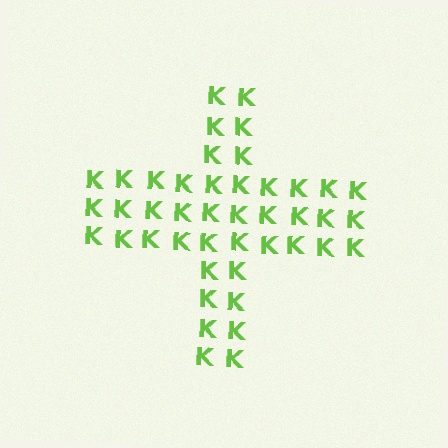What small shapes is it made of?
It is made of small letter K's.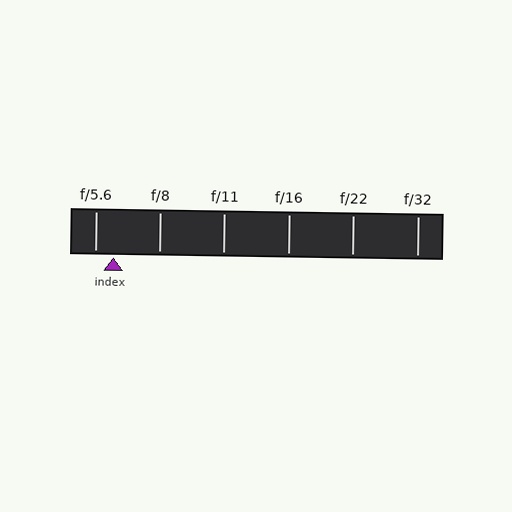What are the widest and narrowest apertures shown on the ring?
The widest aperture shown is f/5.6 and the narrowest is f/32.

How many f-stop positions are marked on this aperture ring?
There are 6 f-stop positions marked.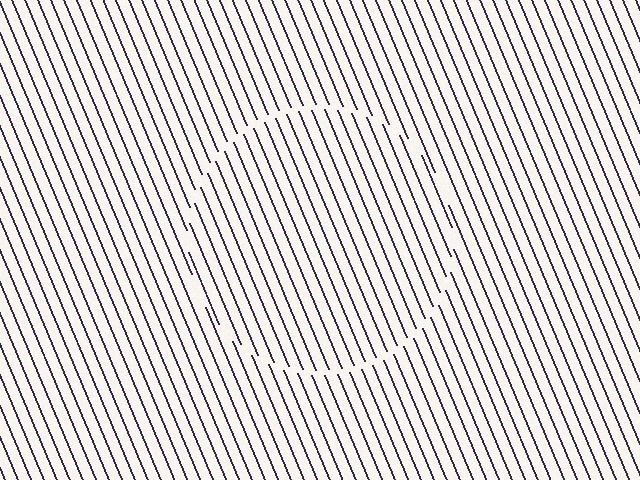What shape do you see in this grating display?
An illusory circle. The interior of the shape contains the same grating, shifted by half a period — the contour is defined by the phase discontinuity where line-ends from the inner and outer gratings abut.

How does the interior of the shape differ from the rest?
The interior of the shape contains the same grating, shifted by half a period — the contour is defined by the phase discontinuity where line-ends from the inner and outer gratings abut.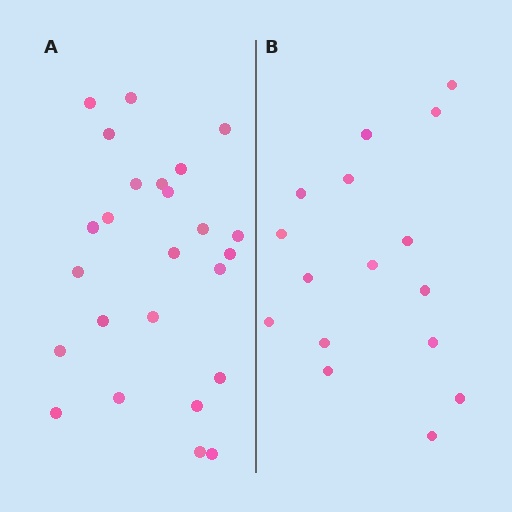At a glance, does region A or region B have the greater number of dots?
Region A (the left region) has more dots.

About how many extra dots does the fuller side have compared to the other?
Region A has roughly 8 or so more dots than region B.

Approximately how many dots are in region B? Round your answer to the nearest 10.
About 20 dots. (The exact count is 16, which rounds to 20.)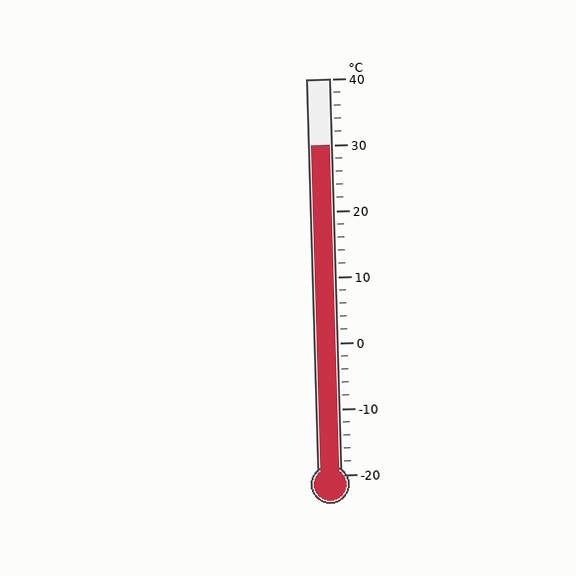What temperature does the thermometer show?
The thermometer shows approximately 30°C.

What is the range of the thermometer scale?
The thermometer scale ranges from -20°C to 40°C.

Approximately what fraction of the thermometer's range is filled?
The thermometer is filled to approximately 85% of its range.